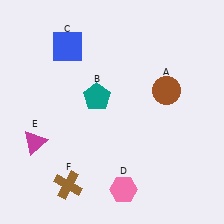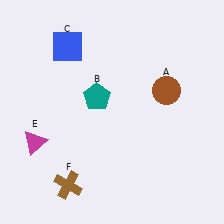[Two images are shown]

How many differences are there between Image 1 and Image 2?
There is 1 difference between the two images.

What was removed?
The pink hexagon (D) was removed in Image 2.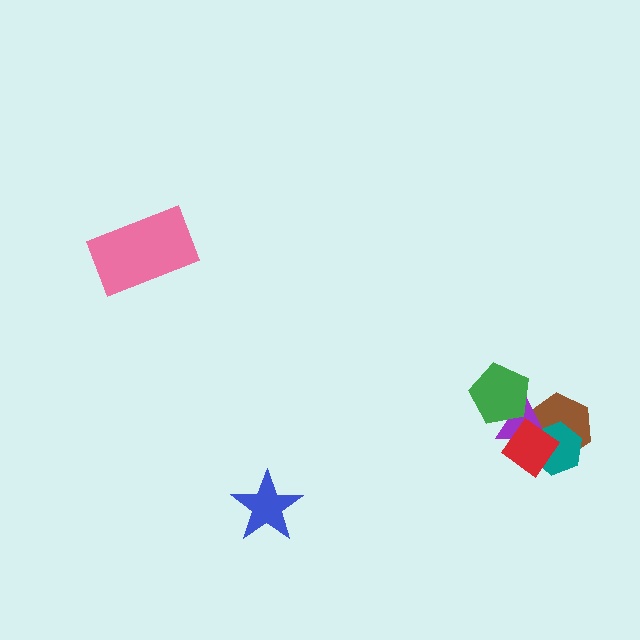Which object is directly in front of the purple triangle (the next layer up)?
The teal hexagon is directly in front of the purple triangle.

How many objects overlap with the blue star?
0 objects overlap with the blue star.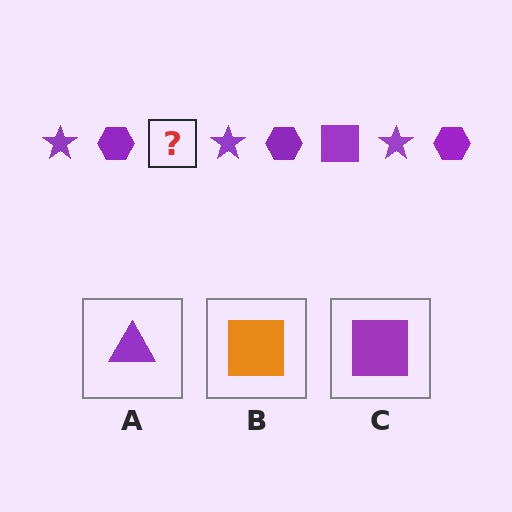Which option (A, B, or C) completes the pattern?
C.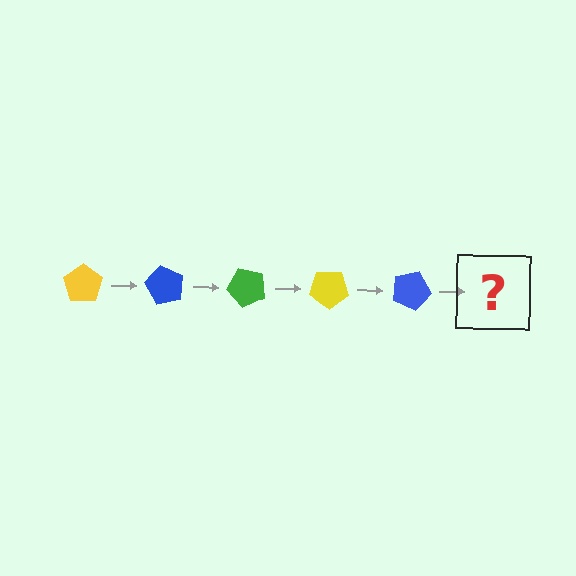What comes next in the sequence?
The next element should be a green pentagon, rotated 300 degrees from the start.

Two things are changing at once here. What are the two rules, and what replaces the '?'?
The two rules are that it rotates 60 degrees each step and the color cycles through yellow, blue, and green. The '?' should be a green pentagon, rotated 300 degrees from the start.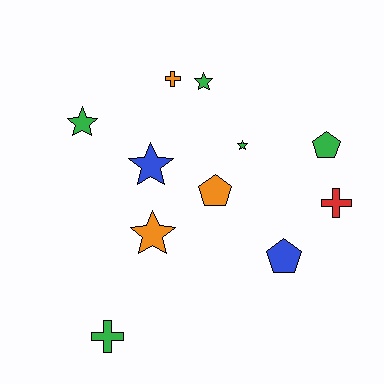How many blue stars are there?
There is 1 blue star.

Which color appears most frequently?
Green, with 5 objects.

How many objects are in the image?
There are 11 objects.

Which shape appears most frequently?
Star, with 5 objects.